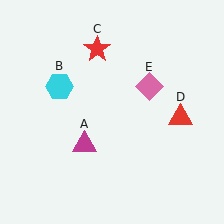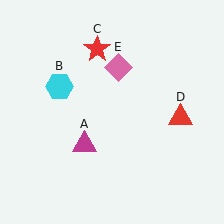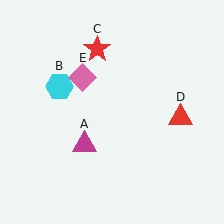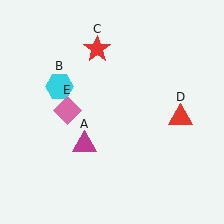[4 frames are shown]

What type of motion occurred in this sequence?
The pink diamond (object E) rotated counterclockwise around the center of the scene.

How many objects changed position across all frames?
1 object changed position: pink diamond (object E).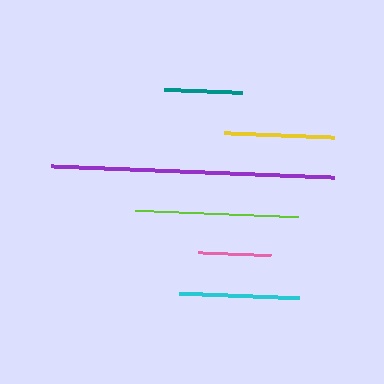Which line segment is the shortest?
The pink line is the shortest at approximately 72 pixels.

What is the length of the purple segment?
The purple segment is approximately 283 pixels long.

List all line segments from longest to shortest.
From longest to shortest: purple, lime, cyan, yellow, teal, pink.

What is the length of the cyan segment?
The cyan segment is approximately 120 pixels long.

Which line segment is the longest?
The purple line is the longest at approximately 283 pixels.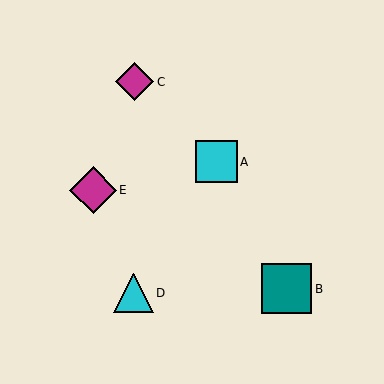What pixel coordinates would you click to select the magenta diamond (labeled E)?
Click at (93, 190) to select the magenta diamond E.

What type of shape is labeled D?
Shape D is a cyan triangle.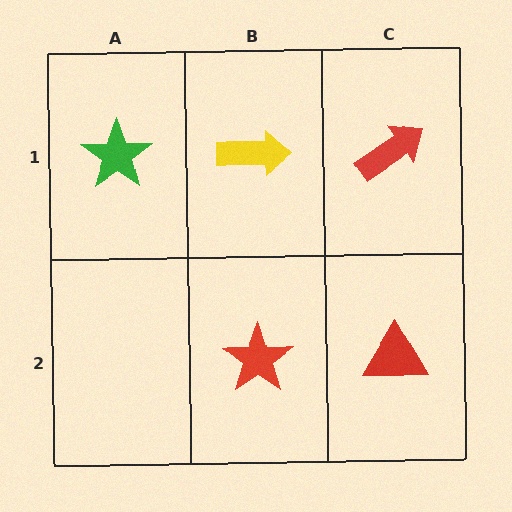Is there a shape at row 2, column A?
No, that cell is empty.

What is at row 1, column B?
A yellow arrow.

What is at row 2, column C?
A red triangle.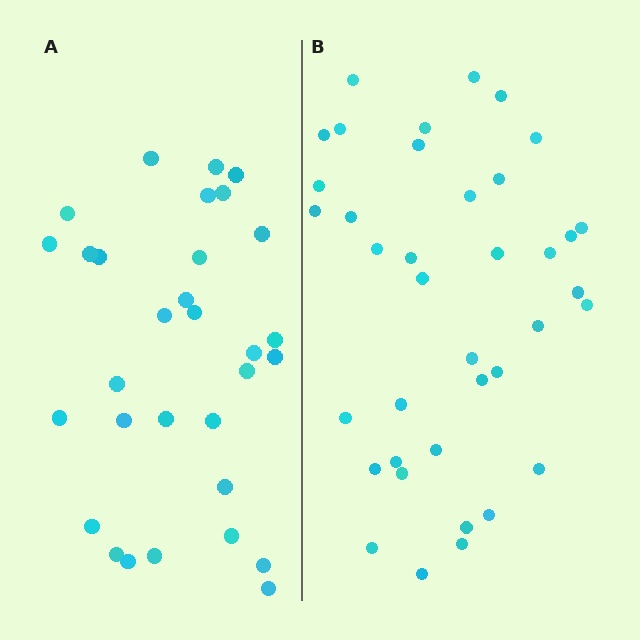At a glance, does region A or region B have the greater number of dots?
Region B (the right region) has more dots.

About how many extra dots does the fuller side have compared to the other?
Region B has roughly 8 or so more dots than region A.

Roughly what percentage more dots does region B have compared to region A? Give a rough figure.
About 25% more.